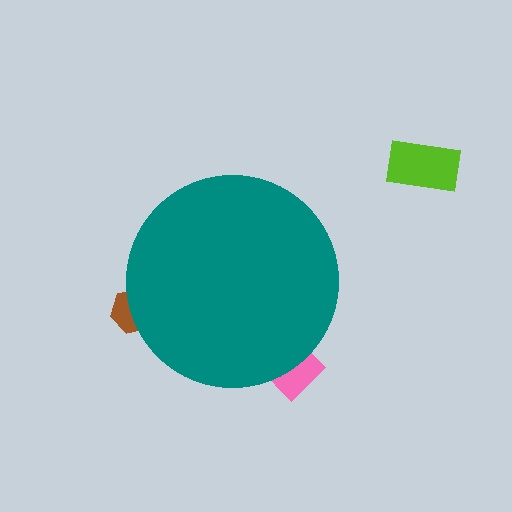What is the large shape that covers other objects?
A teal circle.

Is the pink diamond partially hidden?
Yes, the pink diamond is partially hidden behind the teal circle.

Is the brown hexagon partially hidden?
Yes, the brown hexagon is partially hidden behind the teal circle.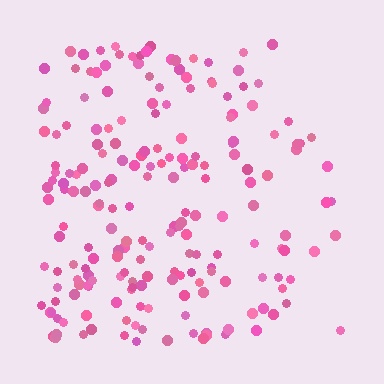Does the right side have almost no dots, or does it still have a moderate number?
Still a moderate number, just noticeably fewer than the left.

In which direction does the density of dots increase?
From right to left, with the left side densest.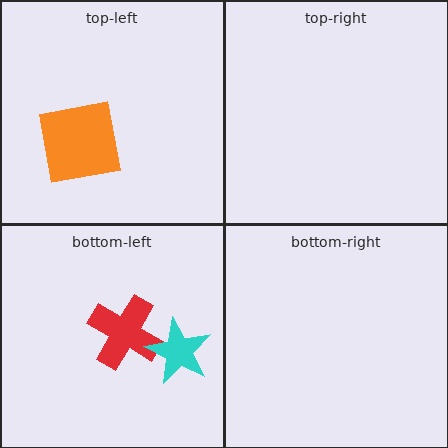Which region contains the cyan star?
The bottom-left region.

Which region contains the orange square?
The top-left region.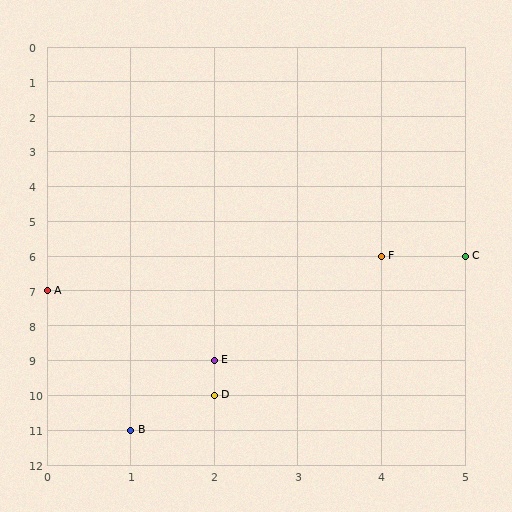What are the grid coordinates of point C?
Point C is at grid coordinates (5, 6).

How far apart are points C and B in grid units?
Points C and B are 4 columns and 5 rows apart (about 6.4 grid units diagonally).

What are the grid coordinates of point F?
Point F is at grid coordinates (4, 6).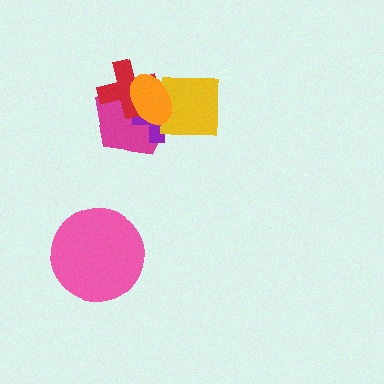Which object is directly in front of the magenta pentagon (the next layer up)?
The purple cross is directly in front of the magenta pentagon.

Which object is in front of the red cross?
The orange ellipse is in front of the red cross.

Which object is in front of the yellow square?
The orange ellipse is in front of the yellow square.